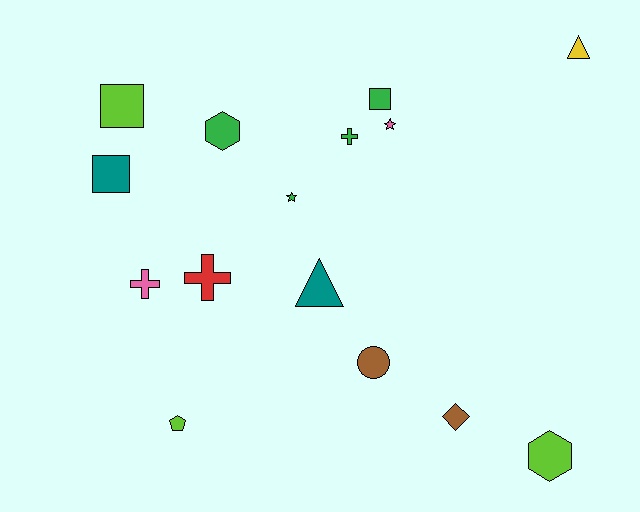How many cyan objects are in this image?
There are no cyan objects.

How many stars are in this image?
There are 2 stars.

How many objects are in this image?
There are 15 objects.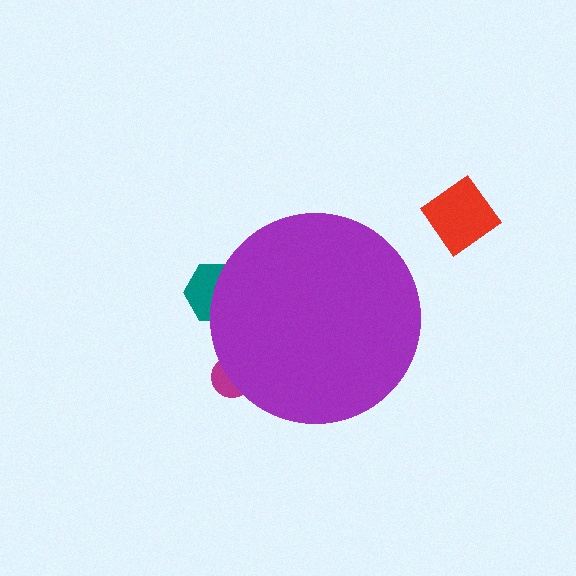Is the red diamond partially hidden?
No, the red diamond is fully visible.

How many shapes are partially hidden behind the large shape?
2 shapes are partially hidden.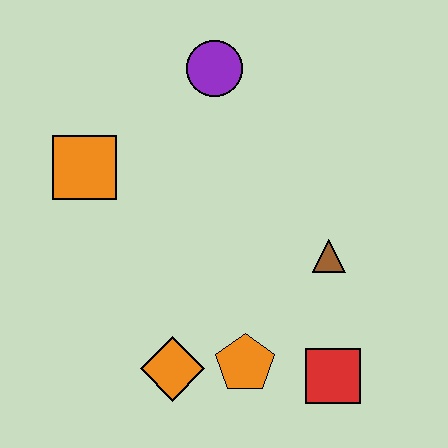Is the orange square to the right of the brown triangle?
No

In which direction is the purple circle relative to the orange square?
The purple circle is to the right of the orange square.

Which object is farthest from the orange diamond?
The purple circle is farthest from the orange diamond.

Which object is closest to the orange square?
The purple circle is closest to the orange square.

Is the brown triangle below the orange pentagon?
No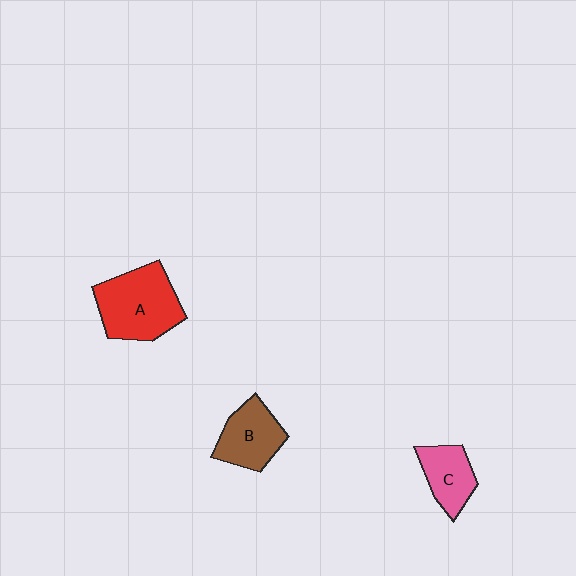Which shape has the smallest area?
Shape C (pink).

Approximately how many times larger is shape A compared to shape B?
Approximately 1.5 times.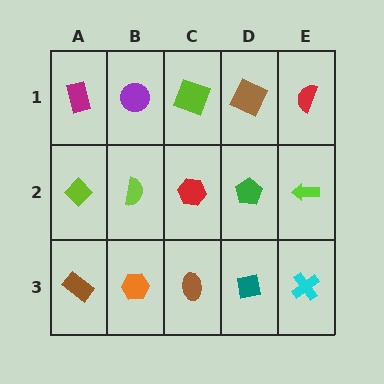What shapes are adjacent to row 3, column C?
A red hexagon (row 2, column C), an orange hexagon (row 3, column B), a teal square (row 3, column D).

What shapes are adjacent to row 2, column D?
A brown square (row 1, column D), a teal square (row 3, column D), a red hexagon (row 2, column C), a lime arrow (row 2, column E).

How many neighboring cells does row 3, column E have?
2.